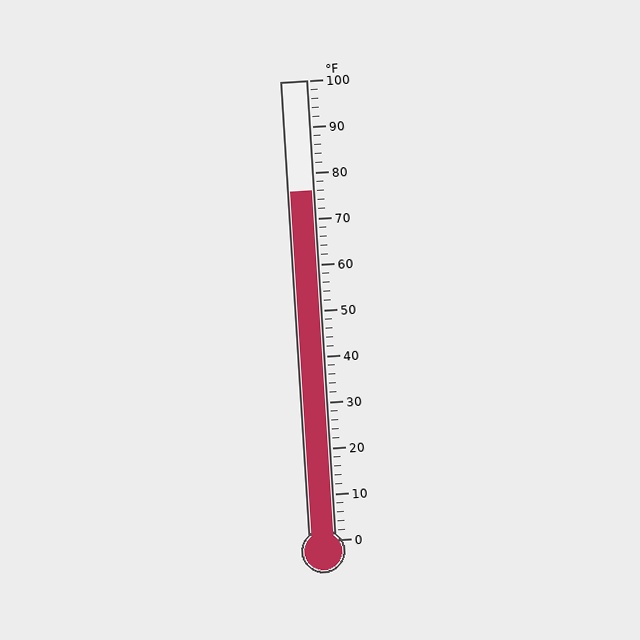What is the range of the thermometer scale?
The thermometer scale ranges from 0°F to 100°F.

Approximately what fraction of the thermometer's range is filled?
The thermometer is filled to approximately 75% of its range.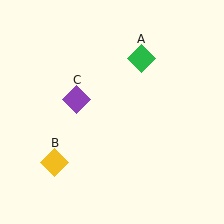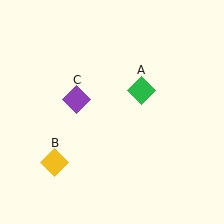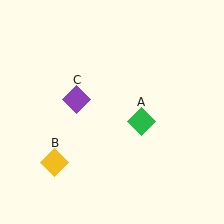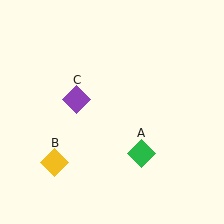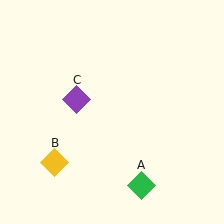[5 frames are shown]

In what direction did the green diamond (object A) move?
The green diamond (object A) moved down.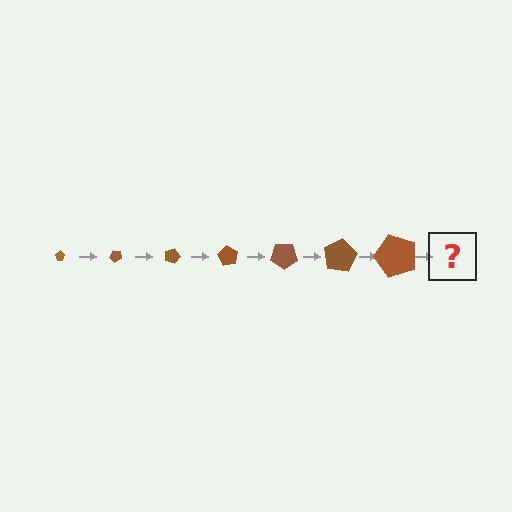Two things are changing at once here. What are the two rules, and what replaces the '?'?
The two rules are that the pentagon grows larger each step and it rotates 45 degrees each step. The '?' should be a pentagon, larger than the previous one and rotated 315 degrees from the start.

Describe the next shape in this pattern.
It should be a pentagon, larger than the previous one and rotated 315 degrees from the start.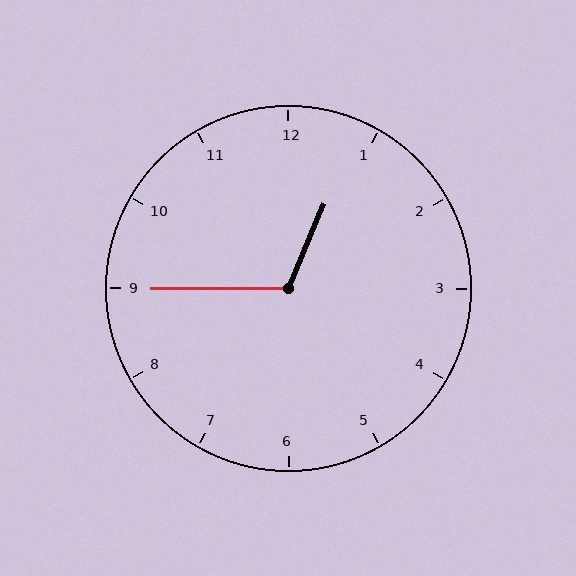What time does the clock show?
12:45.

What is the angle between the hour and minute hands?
Approximately 112 degrees.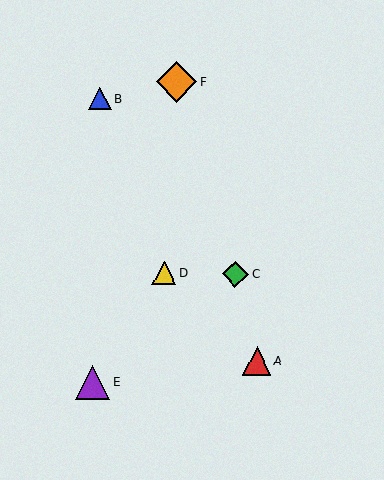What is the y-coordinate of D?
Object D is at y≈273.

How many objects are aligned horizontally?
2 objects (C, D) are aligned horizontally.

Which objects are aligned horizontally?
Objects C, D are aligned horizontally.